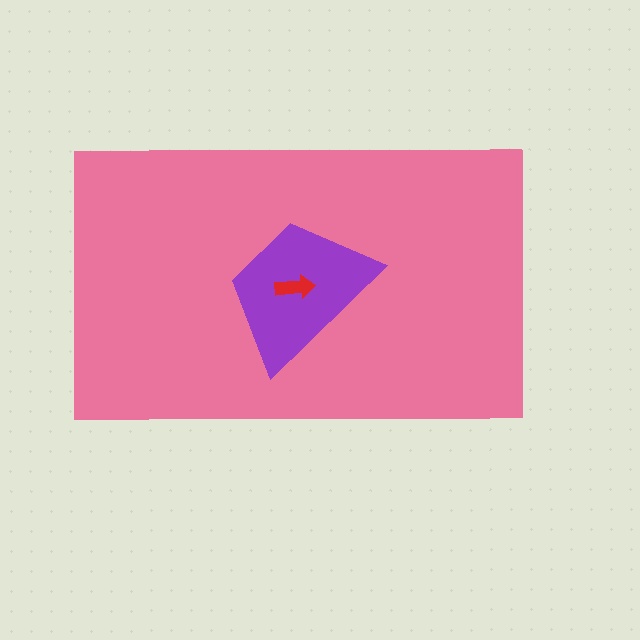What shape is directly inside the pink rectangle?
The purple trapezoid.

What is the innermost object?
The red arrow.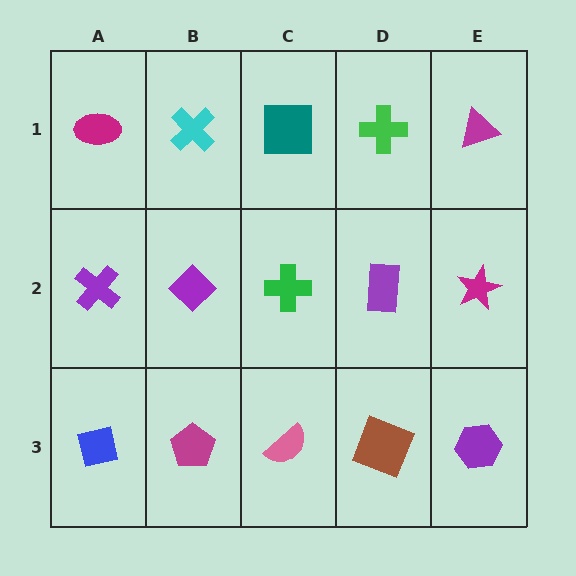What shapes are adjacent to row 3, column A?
A purple cross (row 2, column A), a magenta pentagon (row 3, column B).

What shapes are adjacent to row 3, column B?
A purple diamond (row 2, column B), a blue square (row 3, column A), a pink semicircle (row 3, column C).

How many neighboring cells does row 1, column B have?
3.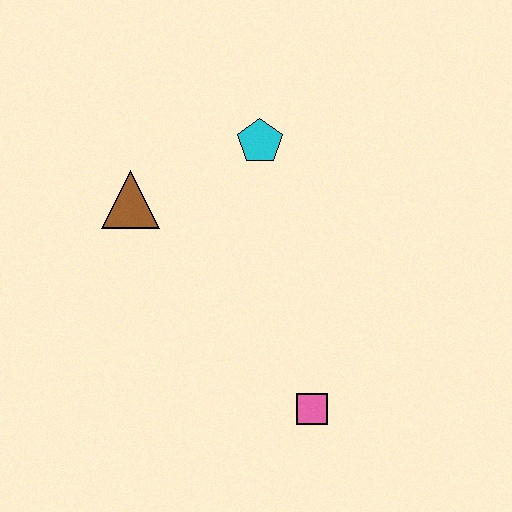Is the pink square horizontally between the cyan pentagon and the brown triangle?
No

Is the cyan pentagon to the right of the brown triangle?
Yes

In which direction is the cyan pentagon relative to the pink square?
The cyan pentagon is above the pink square.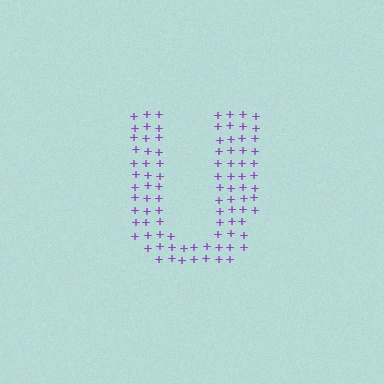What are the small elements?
The small elements are plus signs.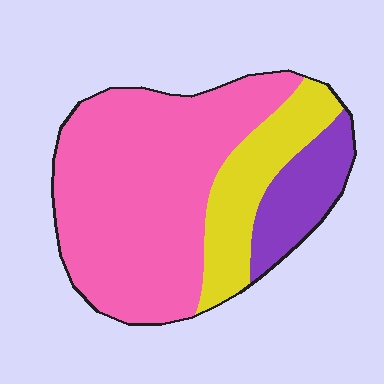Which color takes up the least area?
Purple, at roughly 15%.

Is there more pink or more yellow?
Pink.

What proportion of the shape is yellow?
Yellow takes up about one fifth (1/5) of the shape.